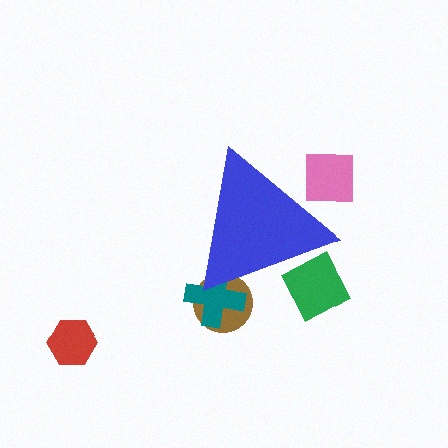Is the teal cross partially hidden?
Yes, the teal cross is partially hidden behind the blue triangle.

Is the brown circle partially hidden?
Yes, the brown circle is partially hidden behind the blue triangle.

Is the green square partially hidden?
Yes, the green square is partially hidden behind the blue triangle.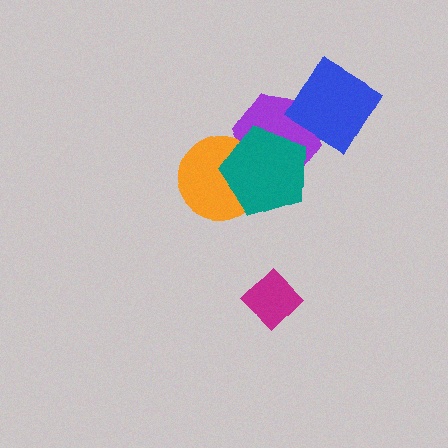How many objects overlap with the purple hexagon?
3 objects overlap with the purple hexagon.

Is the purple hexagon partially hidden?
Yes, it is partially covered by another shape.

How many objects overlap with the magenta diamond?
0 objects overlap with the magenta diamond.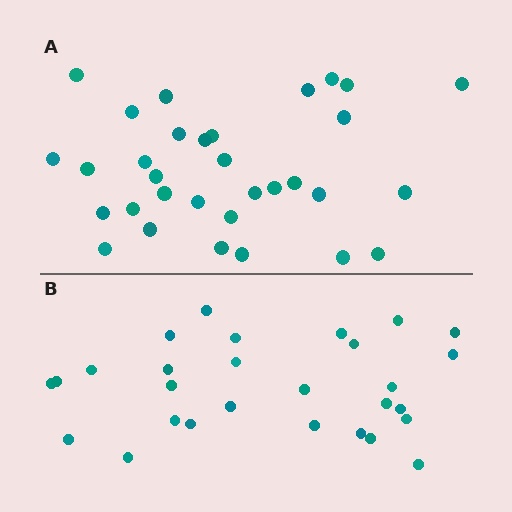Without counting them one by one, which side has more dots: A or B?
Region A (the top region) has more dots.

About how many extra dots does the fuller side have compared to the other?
Region A has about 4 more dots than region B.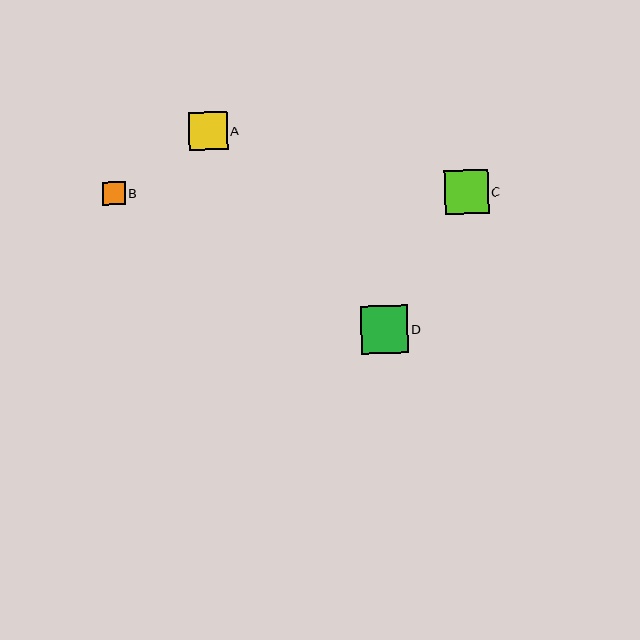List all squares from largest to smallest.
From largest to smallest: D, C, A, B.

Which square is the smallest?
Square B is the smallest with a size of approximately 23 pixels.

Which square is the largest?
Square D is the largest with a size of approximately 47 pixels.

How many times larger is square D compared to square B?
Square D is approximately 2.1 times the size of square B.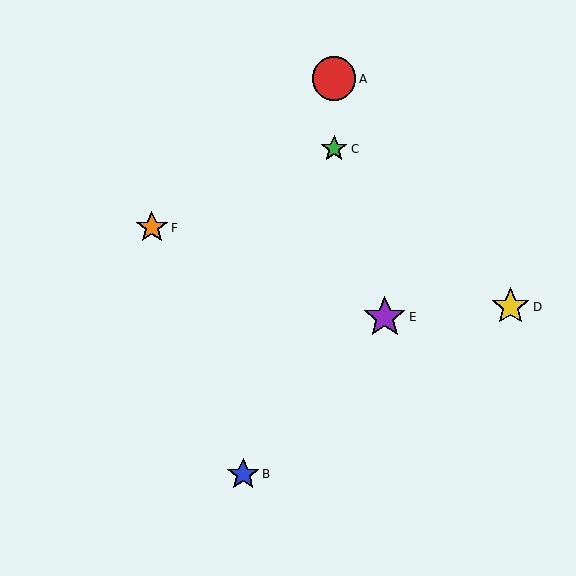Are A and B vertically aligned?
No, A is at x≈334 and B is at x≈243.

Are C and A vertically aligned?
Yes, both are at x≈334.